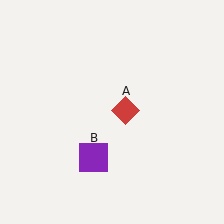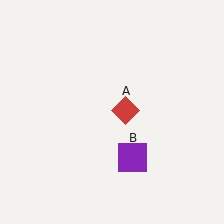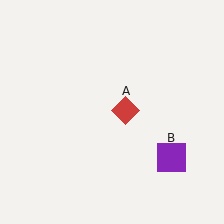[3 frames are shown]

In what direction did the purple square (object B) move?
The purple square (object B) moved right.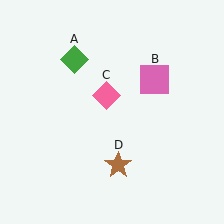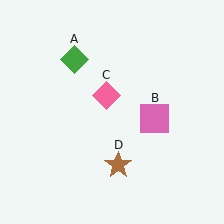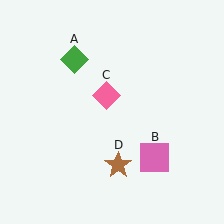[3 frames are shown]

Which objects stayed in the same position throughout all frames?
Green diamond (object A) and pink diamond (object C) and brown star (object D) remained stationary.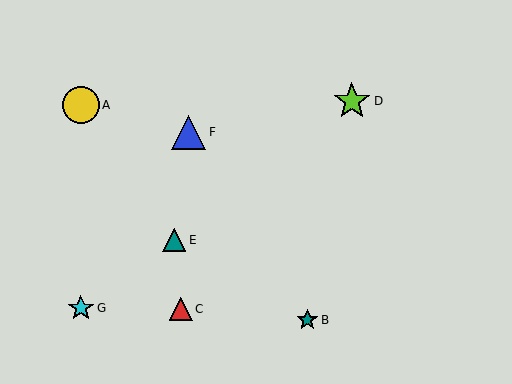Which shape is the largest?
The lime star (labeled D) is the largest.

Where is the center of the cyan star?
The center of the cyan star is at (81, 308).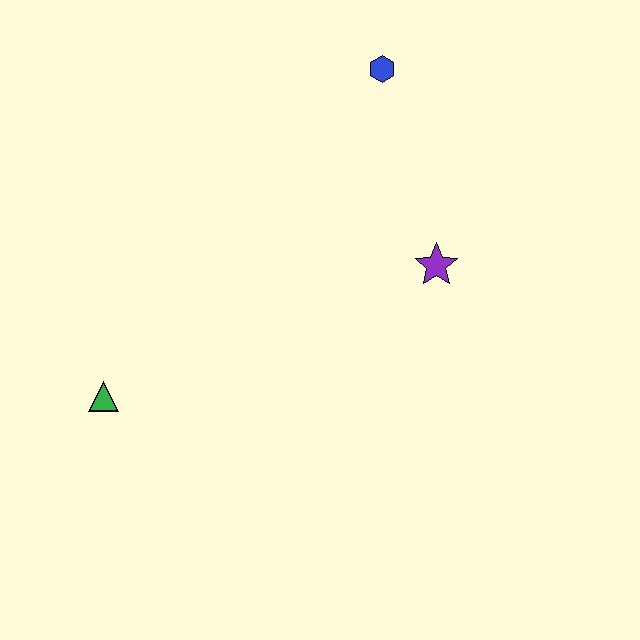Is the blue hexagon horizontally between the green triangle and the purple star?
Yes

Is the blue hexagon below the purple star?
No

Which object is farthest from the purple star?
The green triangle is farthest from the purple star.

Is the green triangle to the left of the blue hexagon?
Yes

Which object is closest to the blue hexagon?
The purple star is closest to the blue hexagon.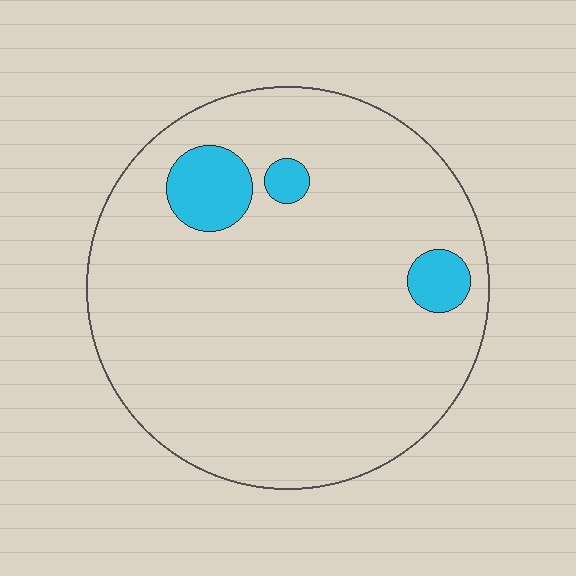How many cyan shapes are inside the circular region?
3.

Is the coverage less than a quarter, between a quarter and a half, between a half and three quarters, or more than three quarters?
Less than a quarter.